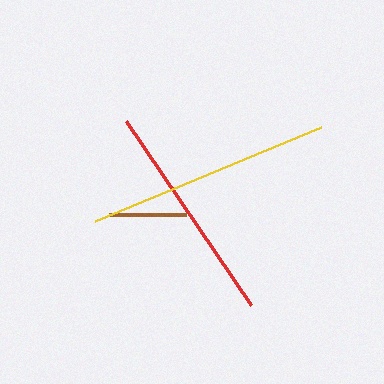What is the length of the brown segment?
The brown segment is approximately 76 pixels long.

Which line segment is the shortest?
The brown line is the shortest at approximately 76 pixels.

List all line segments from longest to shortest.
From longest to shortest: yellow, red, brown.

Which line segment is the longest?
The yellow line is the longest at approximately 245 pixels.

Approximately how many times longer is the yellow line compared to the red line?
The yellow line is approximately 1.1 times the length of the red line.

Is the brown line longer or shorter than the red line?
The red line is longer than the brown line.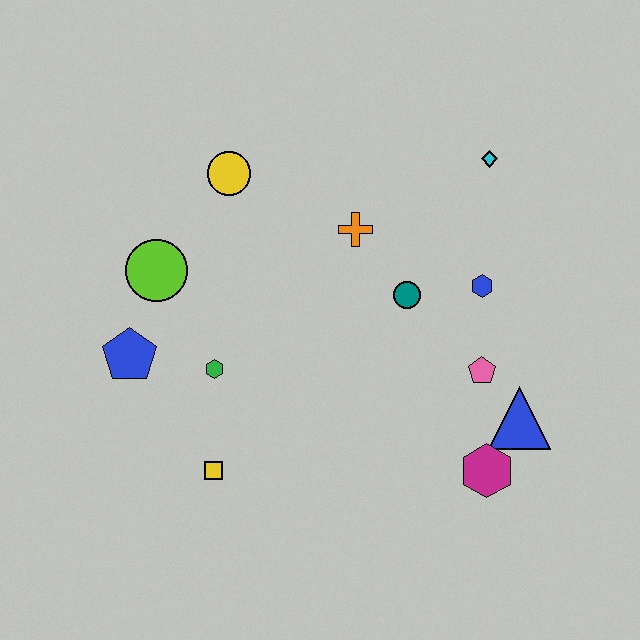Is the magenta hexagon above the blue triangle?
No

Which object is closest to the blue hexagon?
The teal circle is closest to the blue hexagon.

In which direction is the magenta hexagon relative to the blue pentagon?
The magenta hexagon is to the right of the blue pentagon.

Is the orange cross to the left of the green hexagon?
No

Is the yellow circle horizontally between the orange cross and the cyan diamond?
No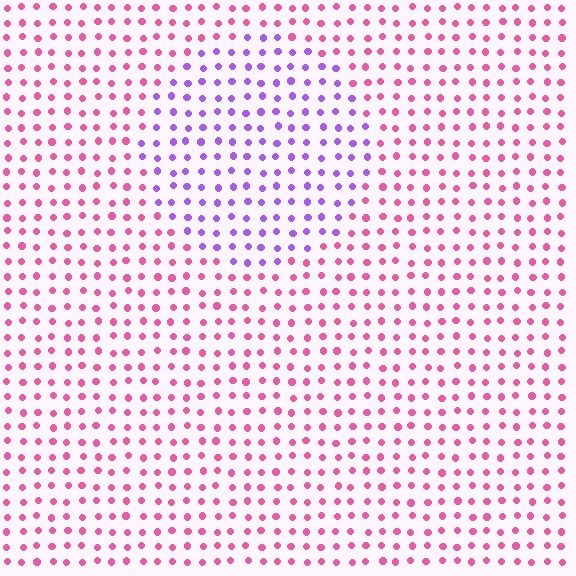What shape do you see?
I see a circle.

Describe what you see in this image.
The image is filled with small pink elements in a uniform arrangement. A circle-shaped region is visible where the elements are tinted to a slightly different hue, forming a subtle color boundary.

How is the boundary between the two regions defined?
The boundary is defined purely by a slight shift in hue (about 57 degrees). Spacing, size, and orientation are identical on both sides.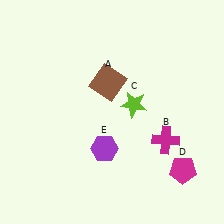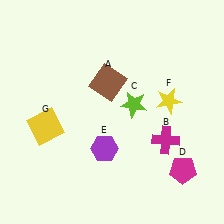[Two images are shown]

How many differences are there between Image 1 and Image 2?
There are 2 differences between the two images.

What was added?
A yellow star (F), a yellow square (G) were added in Image 2.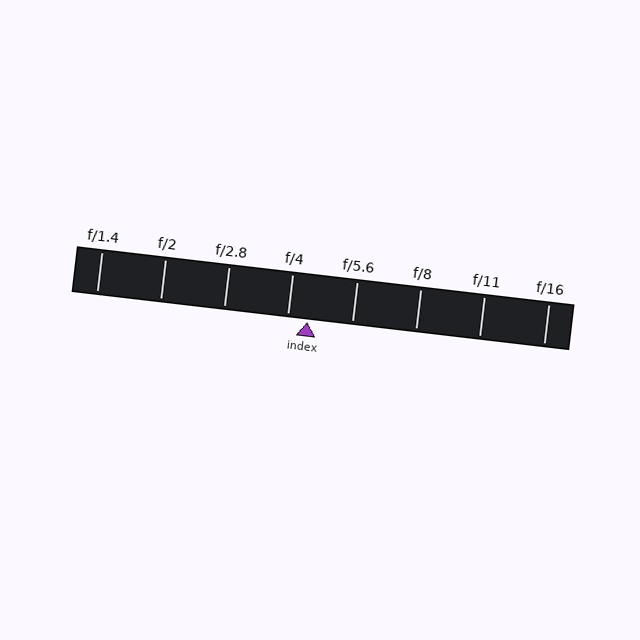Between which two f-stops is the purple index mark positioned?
The index mark is between f/4 and f/5.6.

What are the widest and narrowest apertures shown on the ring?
The widest aperture shown is f/1.4 and the narrowest is f/16.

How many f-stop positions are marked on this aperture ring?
There are 8 f-stop positions marked.